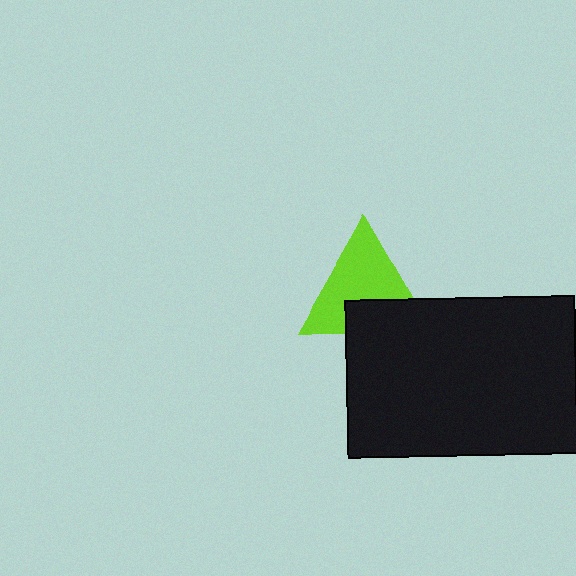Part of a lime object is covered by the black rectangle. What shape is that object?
It is a triangle.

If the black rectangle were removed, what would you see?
You would see the complete lime triangle.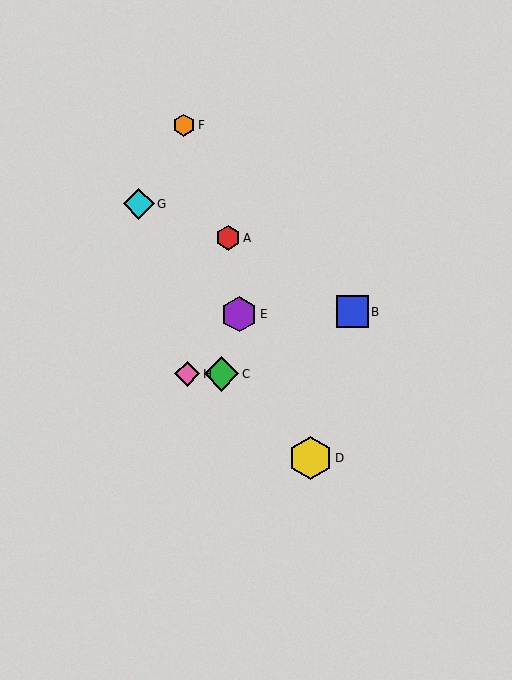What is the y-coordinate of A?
Object A is at y≈238.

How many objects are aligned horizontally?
2 objects (C, H) are aligned horizontally.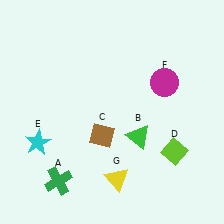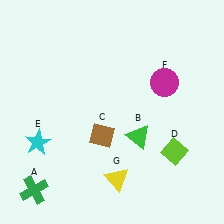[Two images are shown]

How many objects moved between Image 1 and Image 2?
1 object moved between the two images.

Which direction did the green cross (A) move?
The green cross (A) moved left.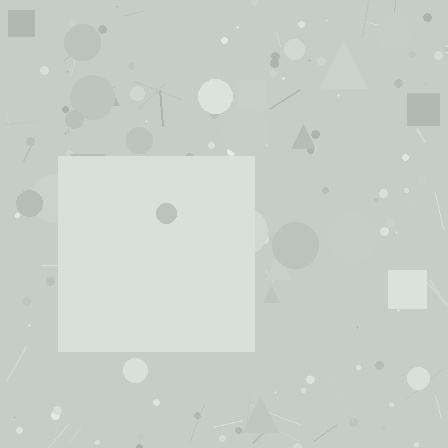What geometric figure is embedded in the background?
A square is embedded in the background.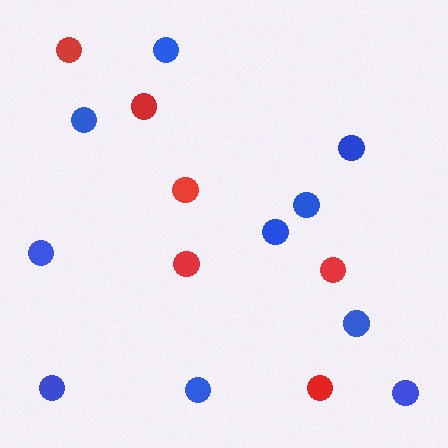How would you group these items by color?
There are 2 groups: one group of red circles (6) and one group of blue circles (10).